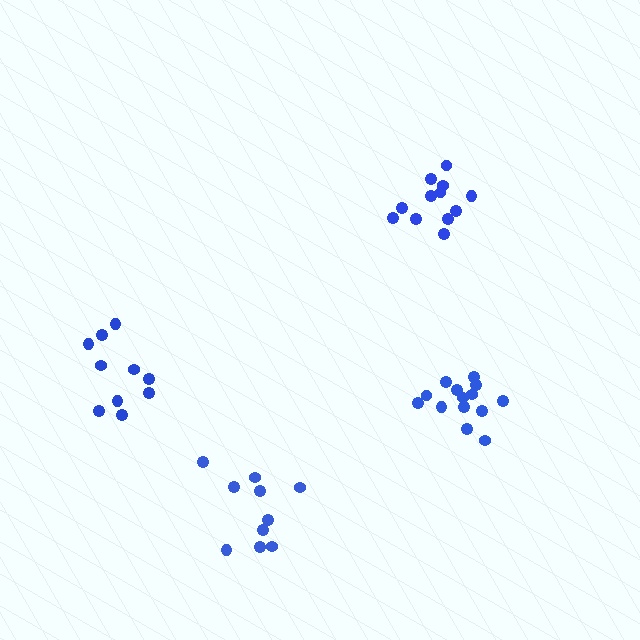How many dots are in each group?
Group 1: 10 dots, Group 2: 12 dots, Group 3: 14 dots, Group 4: 10 dots (46 total).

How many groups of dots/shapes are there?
There are 4 groups.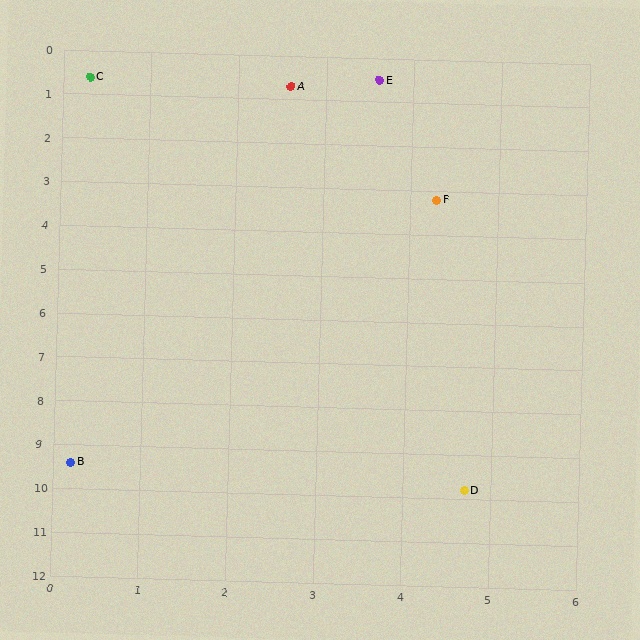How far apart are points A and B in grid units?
Points A and B are about 9.0 grid units apart.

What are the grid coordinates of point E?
Point E is at approximately (3.6, 0.5).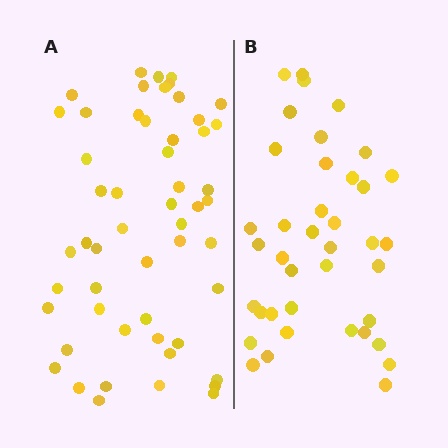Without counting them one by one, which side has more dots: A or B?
Region A (the left region) has more dots.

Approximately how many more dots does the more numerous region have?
Region A has approximately 15 more dots than region B.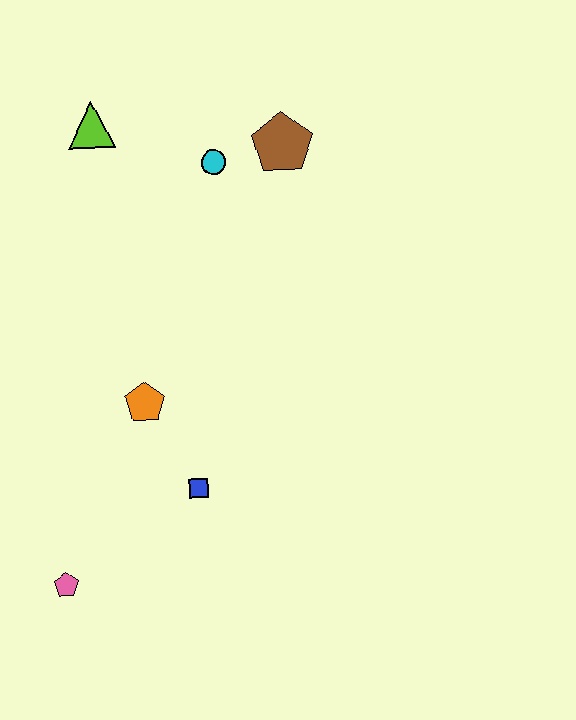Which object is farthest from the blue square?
The lime triangle is farthest from the blue square.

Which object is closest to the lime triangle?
The cyan circle is closest to the lime triangle.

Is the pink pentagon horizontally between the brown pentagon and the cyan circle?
No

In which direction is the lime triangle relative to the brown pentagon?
The lime triangle is to the left of the brown pentagon.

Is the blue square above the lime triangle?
No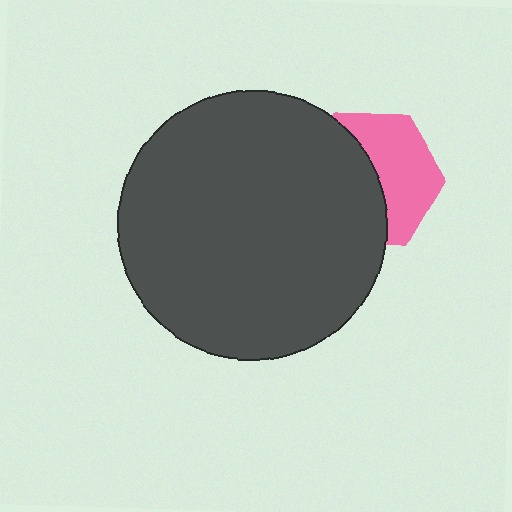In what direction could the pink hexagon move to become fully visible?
The pink hexagon could move right. That would shift it out from behind the dark gray circle entirely.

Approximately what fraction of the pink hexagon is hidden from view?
Roughly 52% of the pink hexagon is hidden behind the dark gray circle.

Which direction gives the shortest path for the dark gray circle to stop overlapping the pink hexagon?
Moving left gives the shortest separation.